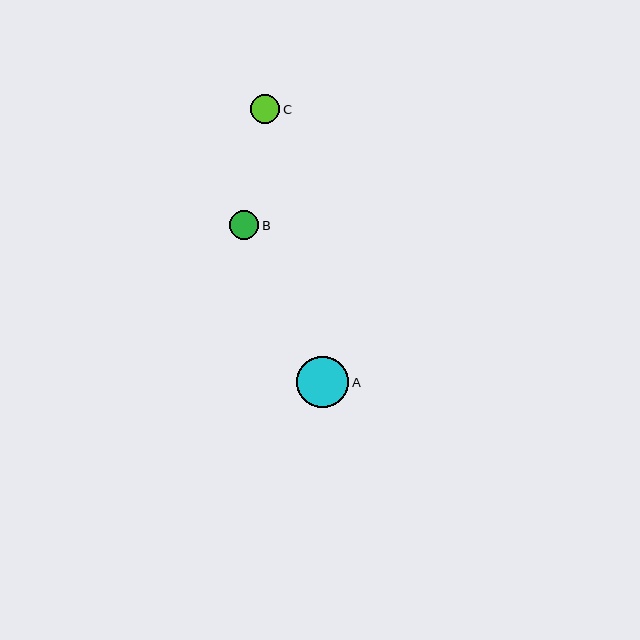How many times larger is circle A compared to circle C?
Circle A is approximately 1.8 times the size of circle C.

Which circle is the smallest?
Circle C is the smallest with a size of approximately 29 pixels.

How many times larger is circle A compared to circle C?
Circle A is approximately 1.8 times the size of circle C.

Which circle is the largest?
Circle A is the largest with a size of approximately 52 pixels.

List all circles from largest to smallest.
From largest to smallest: A, B, C.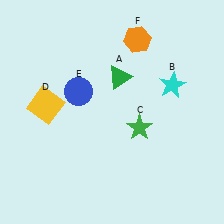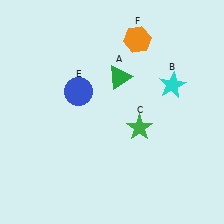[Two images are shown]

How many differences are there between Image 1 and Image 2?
There is 1 difference between the two images.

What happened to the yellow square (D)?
The yellow square (D) was removed in Image 2. It was in the top-left area of Image 1.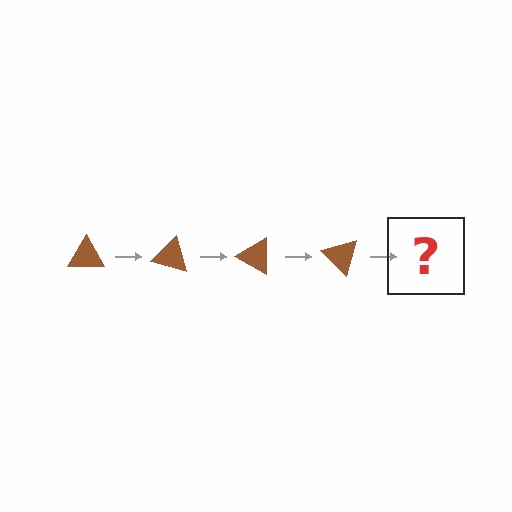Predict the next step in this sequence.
The next step is a brown triangle rotated 60 degrees.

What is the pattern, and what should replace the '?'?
The pattern is that the triangle rotates 15 degrees each step. The '?' should be a brown triangle rotated 60 degrees.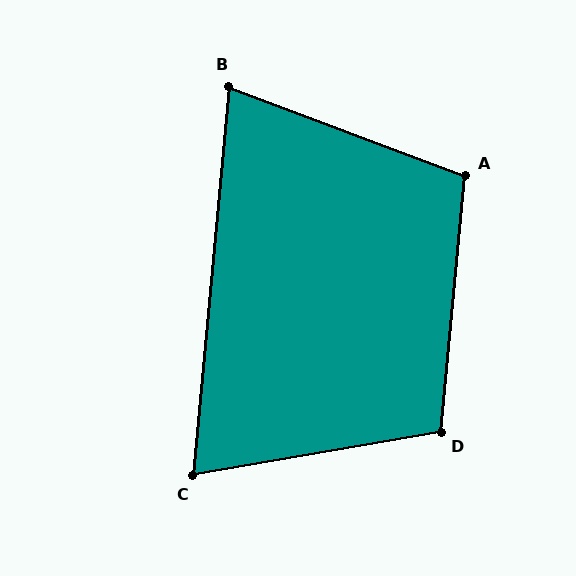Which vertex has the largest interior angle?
D, at approximately 105 degrees.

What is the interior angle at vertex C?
Approximately 75 degrees (acute).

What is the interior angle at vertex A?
Approximately 105 degrees (obtuse).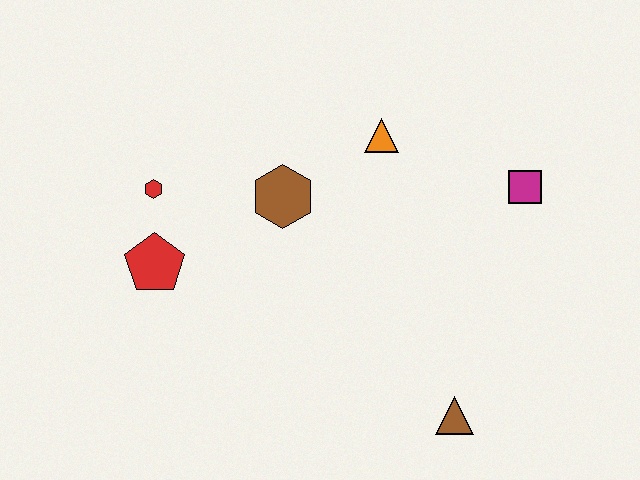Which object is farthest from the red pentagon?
The magenta square is farthest from the red pentagon.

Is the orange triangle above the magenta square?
Yes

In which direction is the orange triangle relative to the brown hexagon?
The orange triangle is to the right of the brown hexagon.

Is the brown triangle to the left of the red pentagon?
No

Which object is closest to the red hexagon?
The red pentagon is closest to the red hexagon.